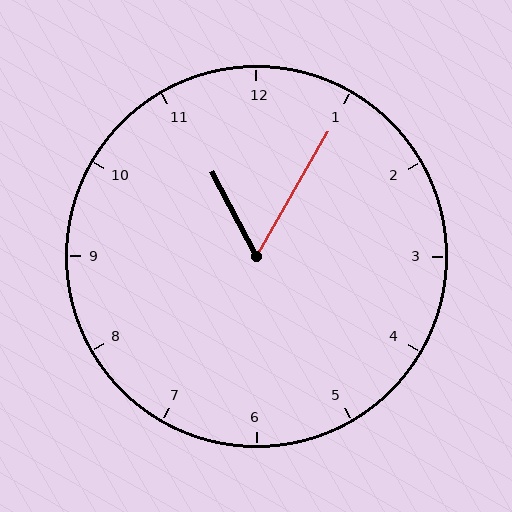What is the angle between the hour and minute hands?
Approximately 58 degrees.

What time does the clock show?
11:05.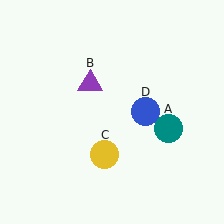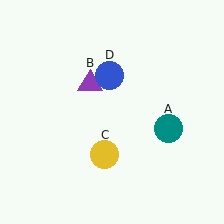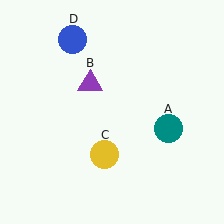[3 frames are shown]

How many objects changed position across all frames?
1 object changed position: blue circle (object D).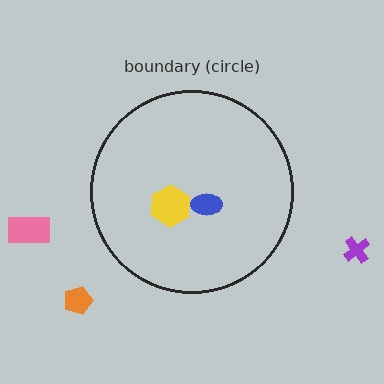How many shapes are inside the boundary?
2 inside, 3 outside.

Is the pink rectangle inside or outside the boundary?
Outside.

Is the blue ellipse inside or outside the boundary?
Inside.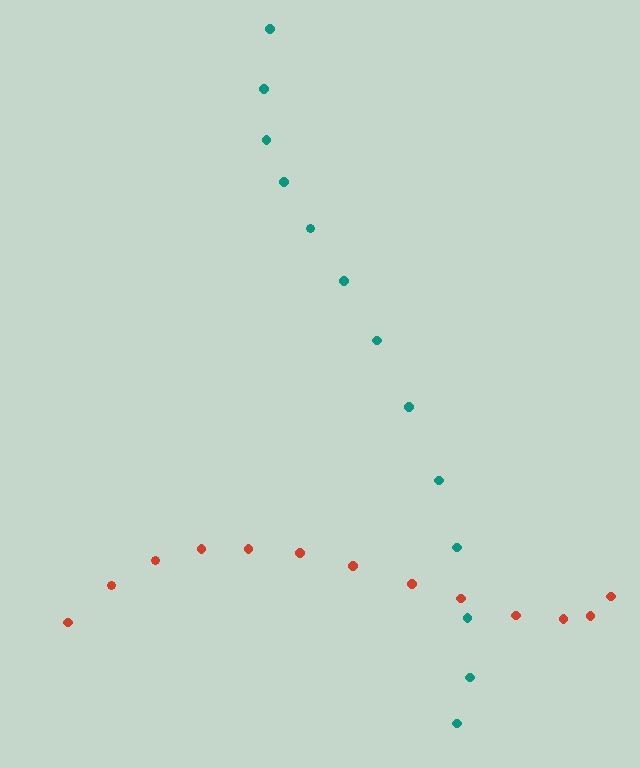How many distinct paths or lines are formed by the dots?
There are 2 distinct paths.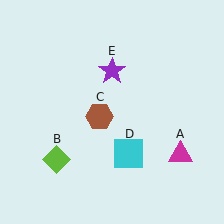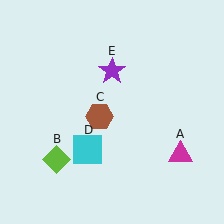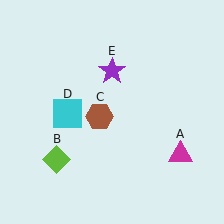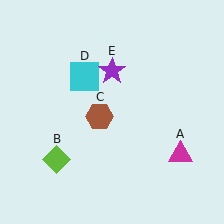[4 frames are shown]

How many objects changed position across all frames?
1 object changed position: cyan square (object D).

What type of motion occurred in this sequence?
The cyan square (object D) rotated clockwise around the center of the scene.